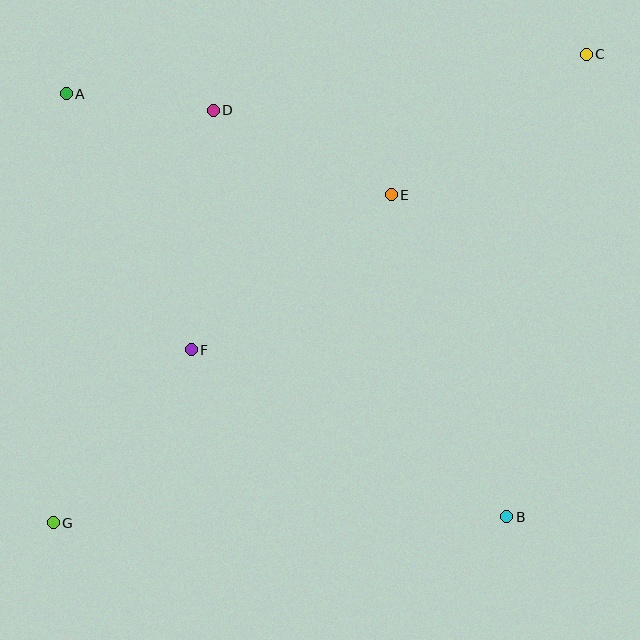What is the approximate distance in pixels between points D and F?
The distance between D and F is approximately 240 pixels.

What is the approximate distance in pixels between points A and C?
The distance between A and C is approximately 521 pixels.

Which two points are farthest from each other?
Points C and G are farthest from each other.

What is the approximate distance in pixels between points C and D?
The distance between C and D is approximately 377 pixels.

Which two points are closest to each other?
Points A and D are closest to each other.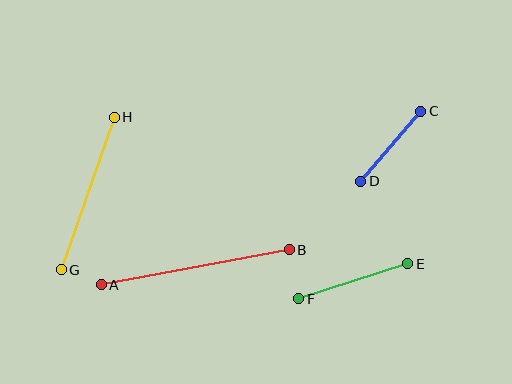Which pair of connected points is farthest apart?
Points A and B are farthest apart.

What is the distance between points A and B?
The distance is approximately 191 pixels.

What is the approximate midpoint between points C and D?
The midpoint is at approximately (391, 146) pixels.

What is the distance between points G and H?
The distance is approximately 161 pixels.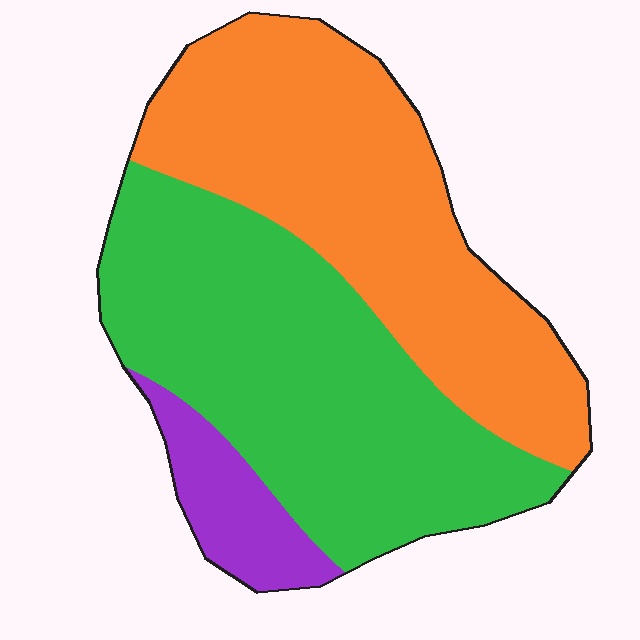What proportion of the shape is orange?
Orange takes up about two fifths (2/5) of the shape.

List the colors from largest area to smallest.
From largest to smallest: green, orange, purple.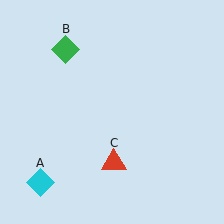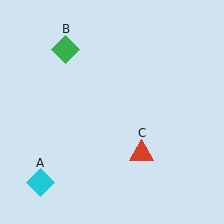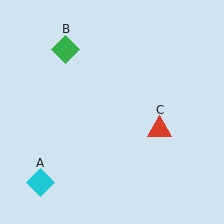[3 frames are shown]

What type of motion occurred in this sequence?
The red triangle (object C) rotated counterclockwise around the center of the scene.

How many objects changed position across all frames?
1 object changed position: red triangle (object C).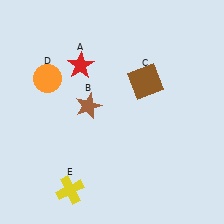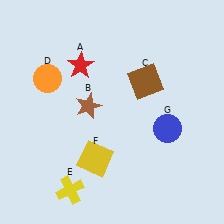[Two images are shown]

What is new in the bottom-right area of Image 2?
A blue circle (G) was added in the bottom-right area of Image 2.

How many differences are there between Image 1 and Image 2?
There are 2 differences between the two images.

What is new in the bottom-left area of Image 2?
A yellow square (F) was added in the bottom-left area of Image 2.